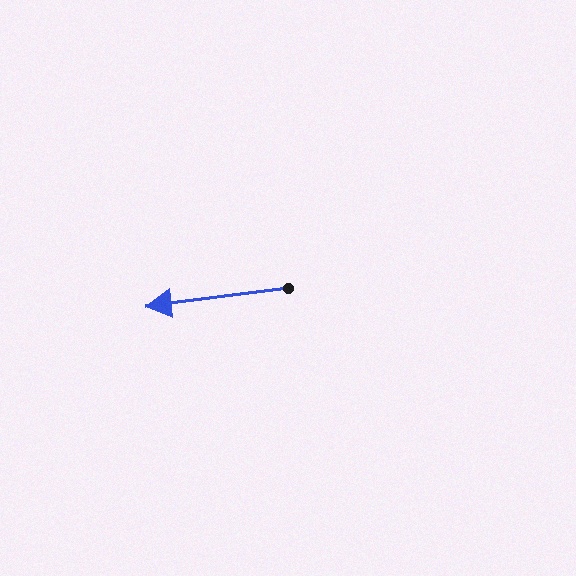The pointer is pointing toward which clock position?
Roughly 9 o'clock.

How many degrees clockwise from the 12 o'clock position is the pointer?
Approximately 263 degrees.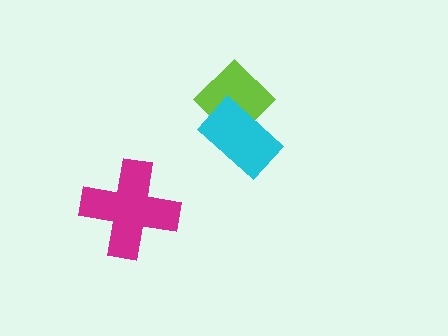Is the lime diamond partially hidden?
Yes, it is partially covered by another shape.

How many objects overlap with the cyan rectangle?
1 object overlaps with the cyan rectangle.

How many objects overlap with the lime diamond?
1 object overlaps with the lime diamond.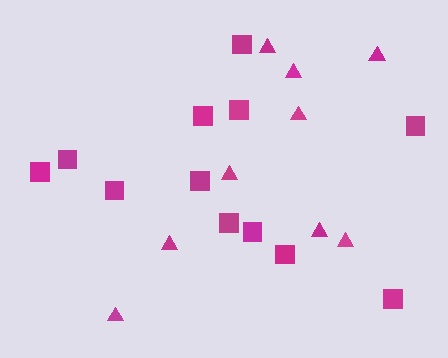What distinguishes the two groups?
There are 2 groups: one group of squares (12) and one group of triangles (9).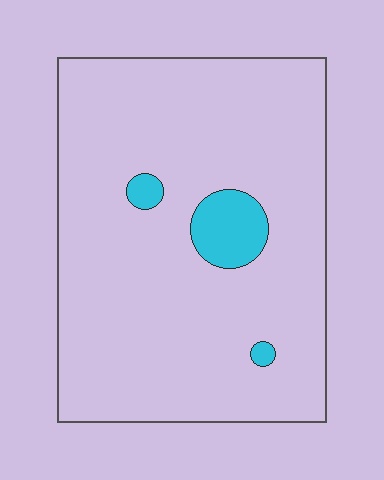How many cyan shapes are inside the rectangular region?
3.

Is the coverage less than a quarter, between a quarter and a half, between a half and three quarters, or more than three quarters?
Less than a quarter.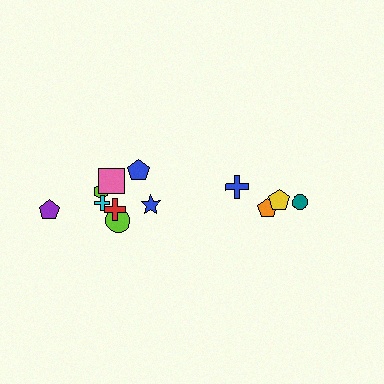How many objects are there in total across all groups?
There are 12 objects.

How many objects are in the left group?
There are 8 objects.